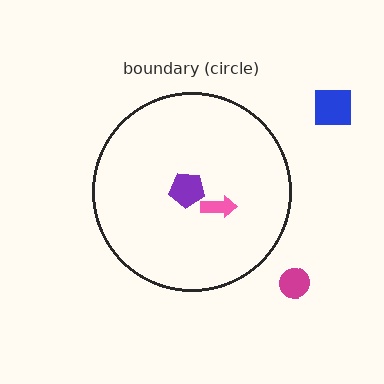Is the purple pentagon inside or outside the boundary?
Inside.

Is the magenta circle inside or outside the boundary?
Outside.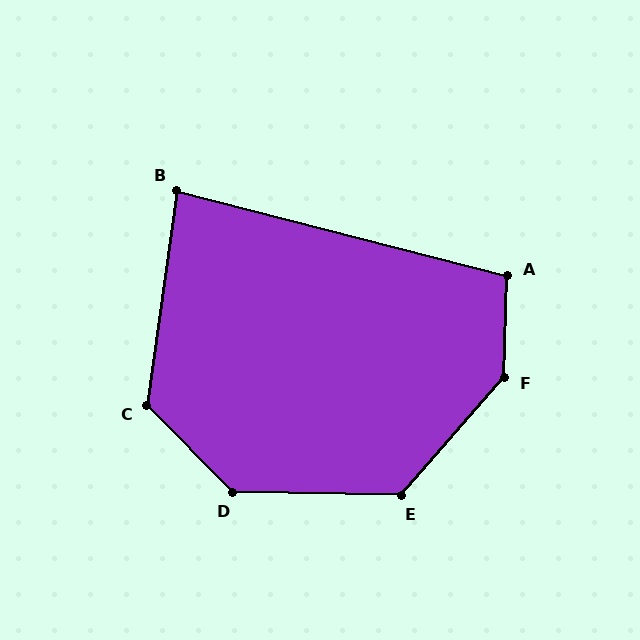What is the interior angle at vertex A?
Approximately 102 degrees (obtuse).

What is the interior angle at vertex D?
Approximately 136 degrees (obtuse).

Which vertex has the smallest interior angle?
B, at approximately 84 degrees.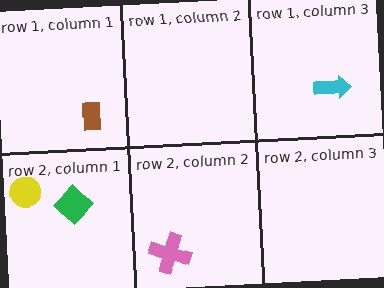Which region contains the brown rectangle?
The row 1, column 1 region.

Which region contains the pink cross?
The row 2, column 2 region.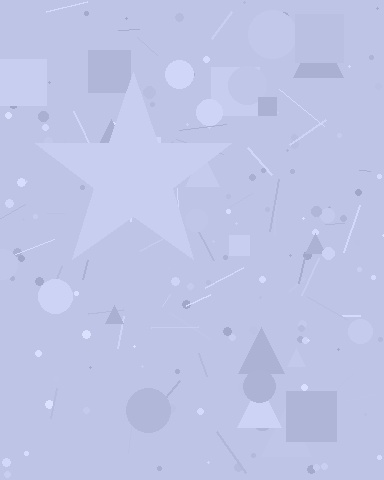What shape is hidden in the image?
A star is hidden in the image.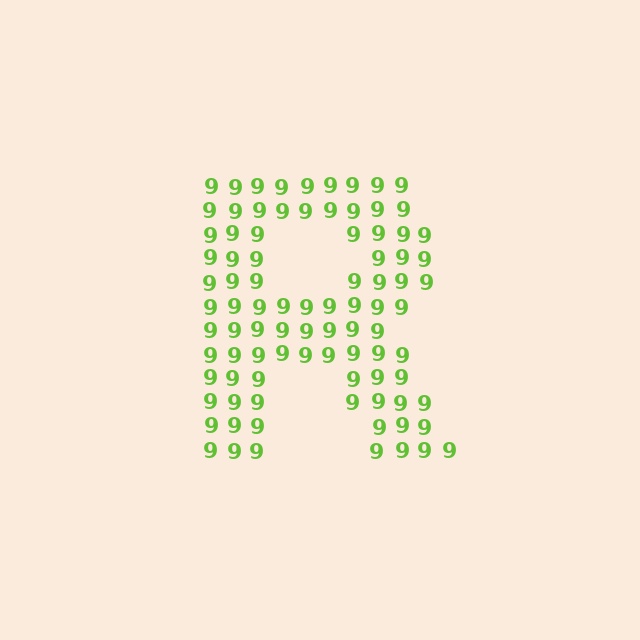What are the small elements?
The small elements are digit 9's.